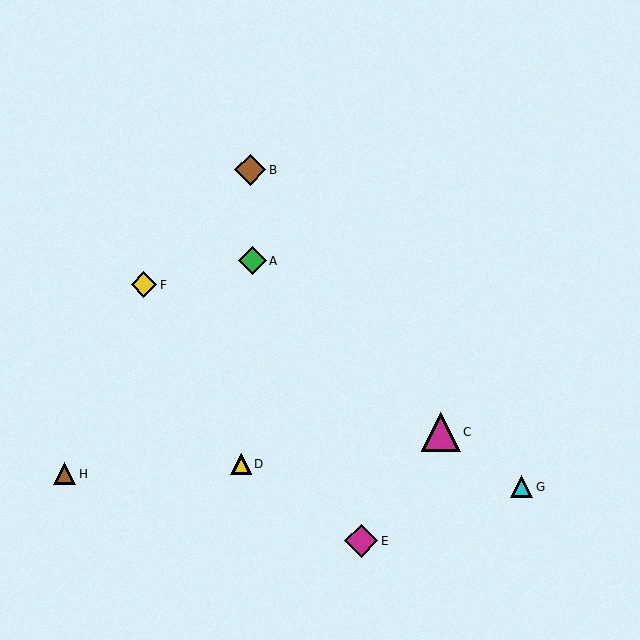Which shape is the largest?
The magenta triangle (labeled C) is the largest.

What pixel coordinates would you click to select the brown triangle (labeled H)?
Click at (65, 474) to select the brown triangle H.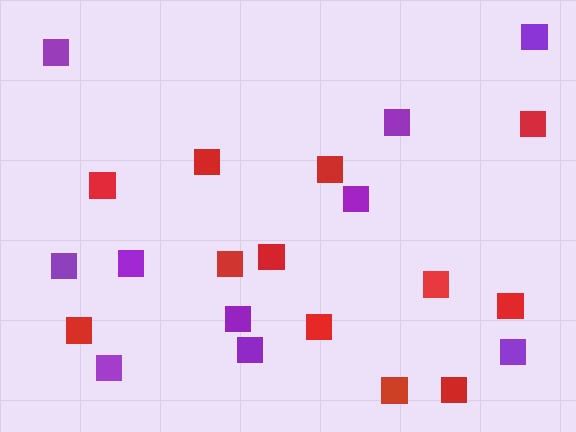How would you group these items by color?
There are 2 groups: one group of purple squares (10) and one group of red squares (12).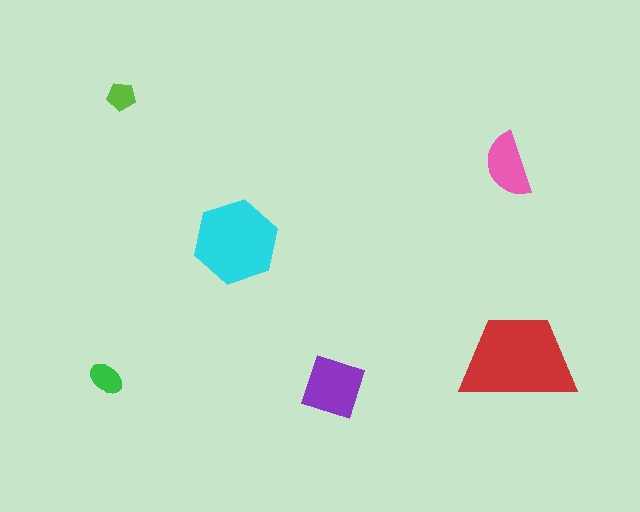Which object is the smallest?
The lime pentagon.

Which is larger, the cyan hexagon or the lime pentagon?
The cyan hexagon.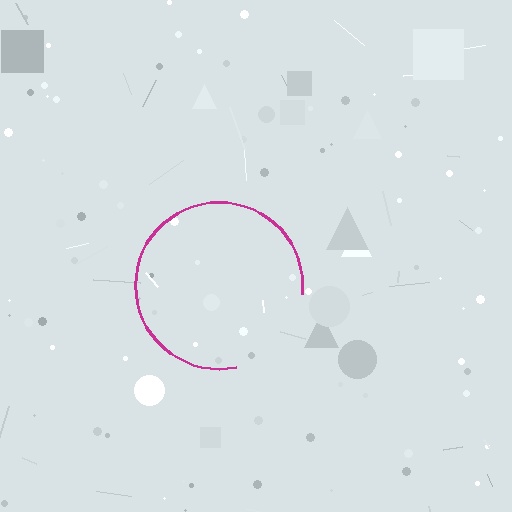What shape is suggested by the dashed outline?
The dashed outline suggests a circle.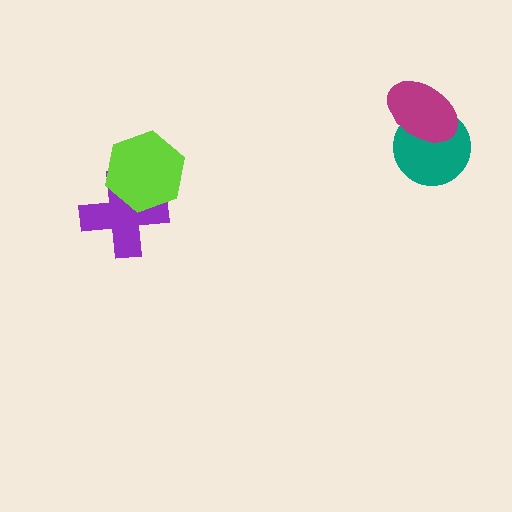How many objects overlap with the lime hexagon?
1 object overlaps with the lime hexagon.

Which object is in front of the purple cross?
The lime hexagon is in front of the purple cross.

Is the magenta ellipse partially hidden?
No, no other shape covers it.